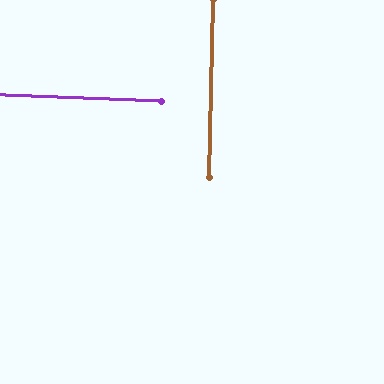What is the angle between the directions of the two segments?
Approximately 89 degrees.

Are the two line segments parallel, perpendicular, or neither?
Perpendicular — they meet at approximately 89°.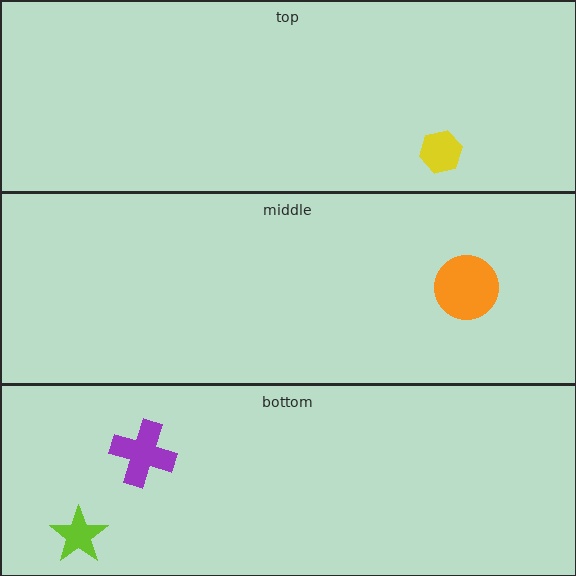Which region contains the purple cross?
The bottom region.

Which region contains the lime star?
The bottom region.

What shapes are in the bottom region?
The purple cross, the lime star.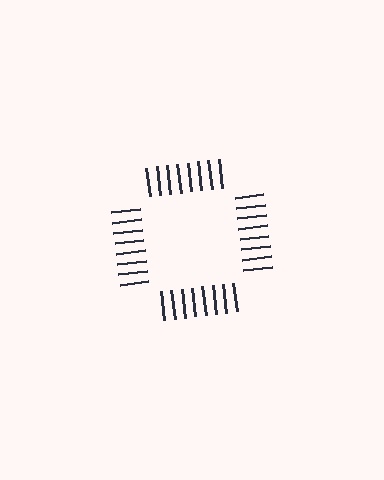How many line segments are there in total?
32 — 8 along each of the 4 edges.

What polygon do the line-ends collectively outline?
An illusory square — the line segments terminate on its edges but no continuous stroke is drawn.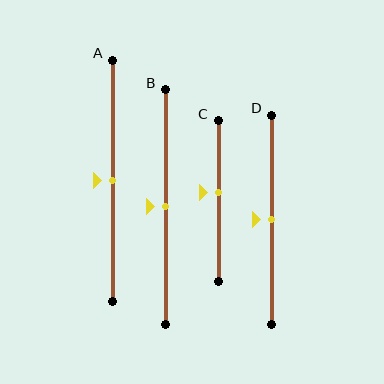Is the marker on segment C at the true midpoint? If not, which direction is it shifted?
No, the marker on segment C is shifted upward by about 6% of the segment length.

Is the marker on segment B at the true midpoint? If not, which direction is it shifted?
Yes, the marker on segment B is at the true midpoint.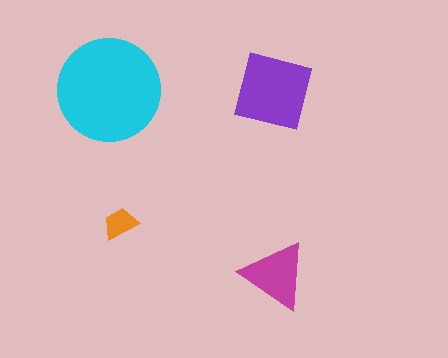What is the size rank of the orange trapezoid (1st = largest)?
4th.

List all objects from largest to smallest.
The cyan circle, the purple square, the magenta triangle, the orange trapezoid.